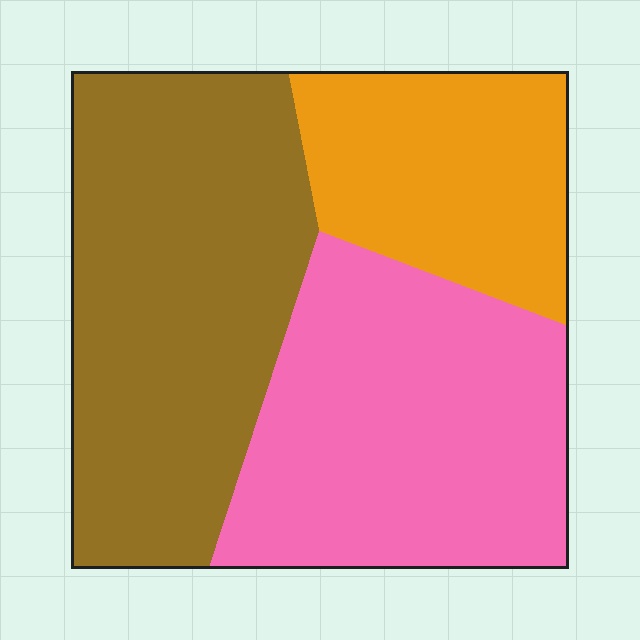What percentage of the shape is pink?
Pink covers roughly 35% of the shape.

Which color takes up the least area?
Orange, at roughly 20%.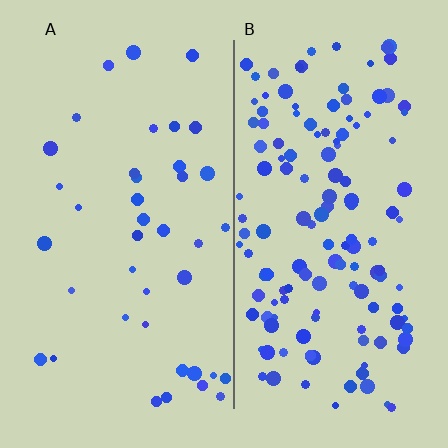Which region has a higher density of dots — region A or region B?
B (the right).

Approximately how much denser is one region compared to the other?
Approximately 3.6× — region B over region A.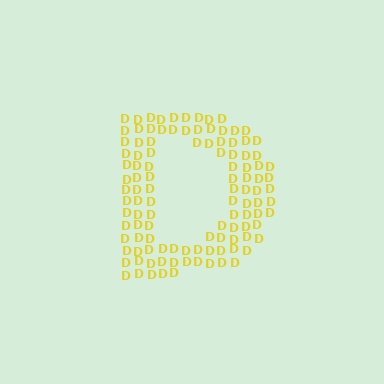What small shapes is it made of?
It is made of small letter D's.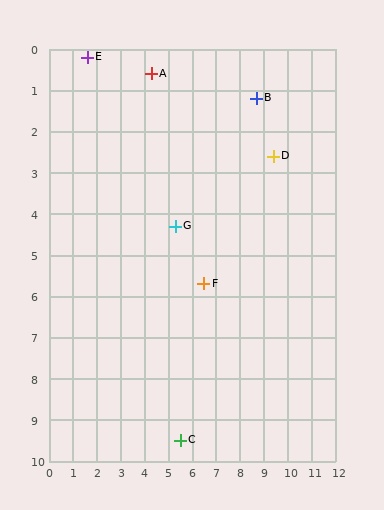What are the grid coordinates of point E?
Point E is at approximately (1.6, 0.2).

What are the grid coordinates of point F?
Point F is at approximately (6.5, 5.7).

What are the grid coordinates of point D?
Point D is at approximately (9.4, 2.6).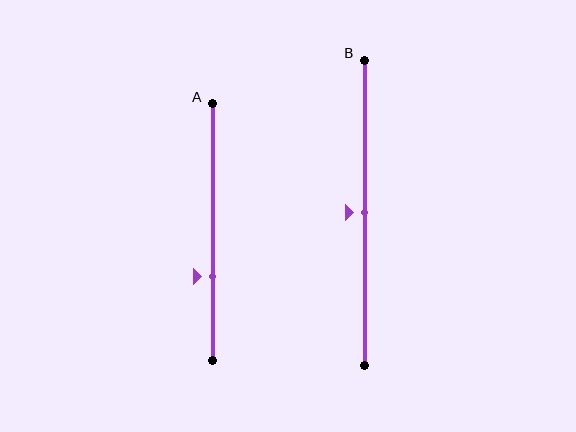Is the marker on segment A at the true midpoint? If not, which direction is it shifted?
No, the marker on segment A is shifted downward by about 17% of the segment length.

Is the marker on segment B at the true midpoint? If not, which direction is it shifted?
Yes, the marker on segment B is at the true midpoint.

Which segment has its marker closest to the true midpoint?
Segment B has its marker closest to the true midpoint.